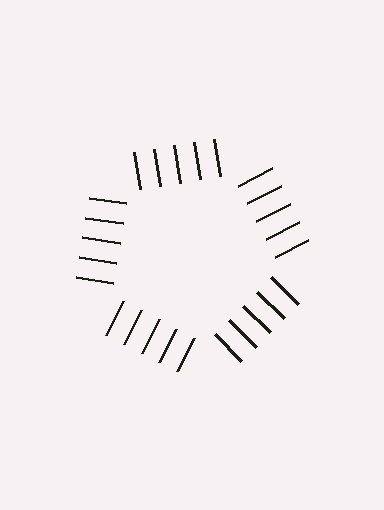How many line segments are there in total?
25 — 5 along each of the 5 edges.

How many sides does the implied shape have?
5 sides — the line-ends trace a pentagon.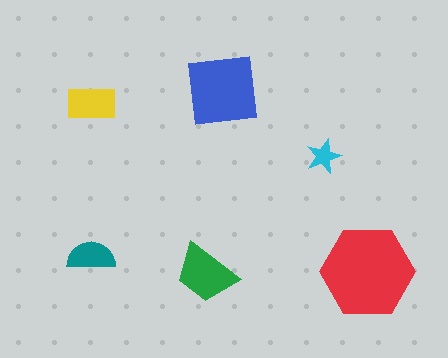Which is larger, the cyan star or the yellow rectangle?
The yellow rectangle.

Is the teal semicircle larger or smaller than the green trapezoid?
Smaller.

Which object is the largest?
The red hexagon.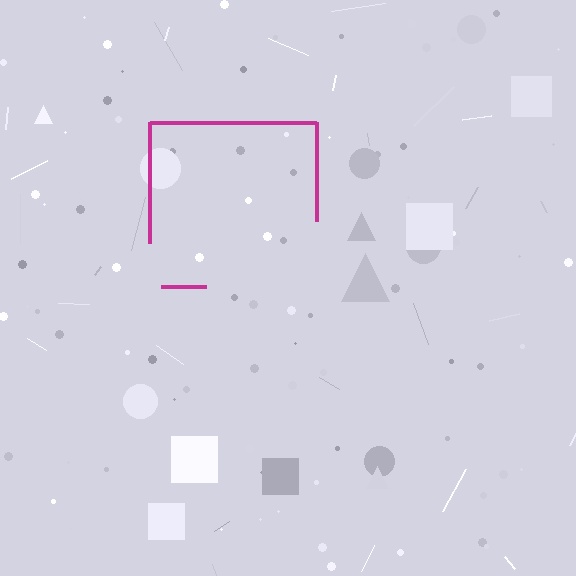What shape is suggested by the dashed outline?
The dashed outline suggests a square.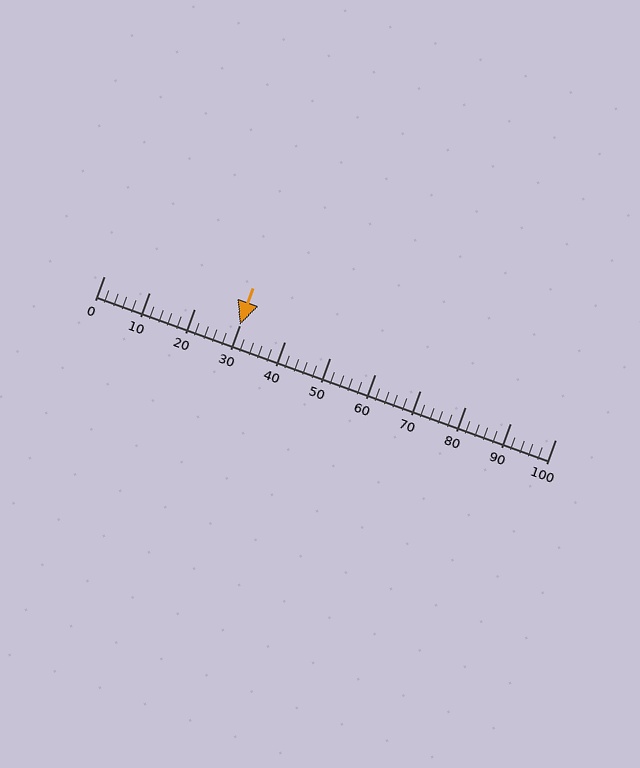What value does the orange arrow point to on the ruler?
The orange arrow points to approximately 30.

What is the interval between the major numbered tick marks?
The major tick marks are spaced 10 units apart.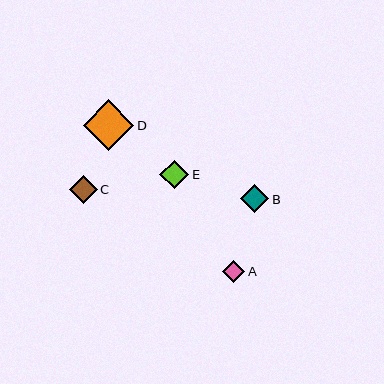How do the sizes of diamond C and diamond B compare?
Diamond C and diamond B are approximately the same size.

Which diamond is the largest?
Diamond D is the largest with a size of approximately 51 pixels.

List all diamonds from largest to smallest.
From largest to smallest: D, E, C, B, A.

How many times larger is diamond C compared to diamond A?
Diamond C is approximately 1.3 times the size of diamond A.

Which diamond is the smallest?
Diamond A is the smallest with a size of approximately 22 pixels.